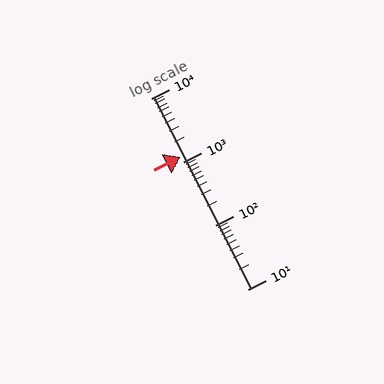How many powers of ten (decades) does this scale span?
The scale spans 3 decades, from 10 to 10000.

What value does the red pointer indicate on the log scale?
The pointer indicates approximately 1200.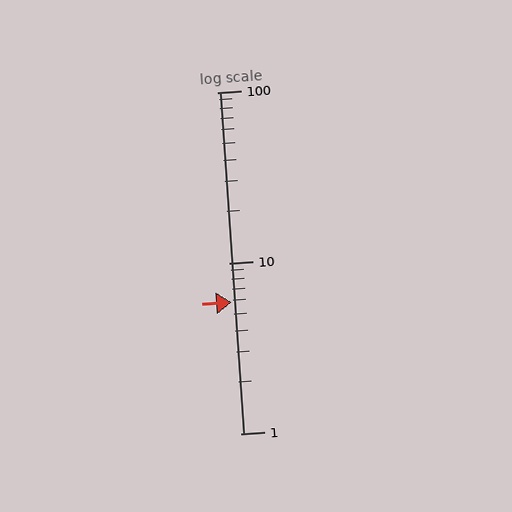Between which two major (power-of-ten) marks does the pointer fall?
The pointer is between 1 and 10.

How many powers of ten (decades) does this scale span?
The scale spans 2 decades, from 1 to 100.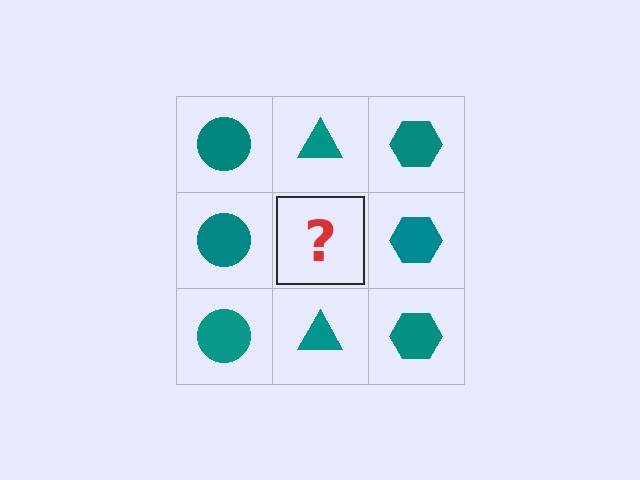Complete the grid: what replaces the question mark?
The question mark should be replaced with a teal triangle.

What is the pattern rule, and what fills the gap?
The rule is that each column has a consistent shape. The gap should be filled with a teal triangle.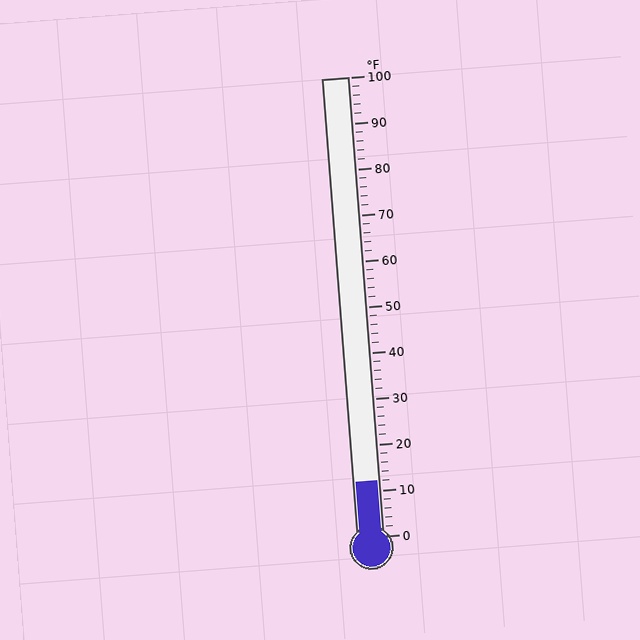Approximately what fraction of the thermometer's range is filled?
The thermometer is filled to approximately 10% of its range.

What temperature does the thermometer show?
The thermometer shows approximately 12°F.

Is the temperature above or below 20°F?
The temperature is below 20°F.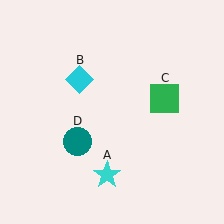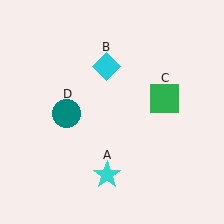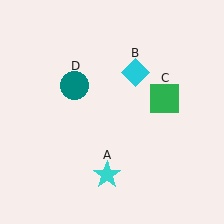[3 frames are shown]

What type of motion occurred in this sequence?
The cyan diamond (object B), teal circle (object D) rotated clockwise around the center of the scene.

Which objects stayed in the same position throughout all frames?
Cyan star (object A) and green square (object C) remained stationary.